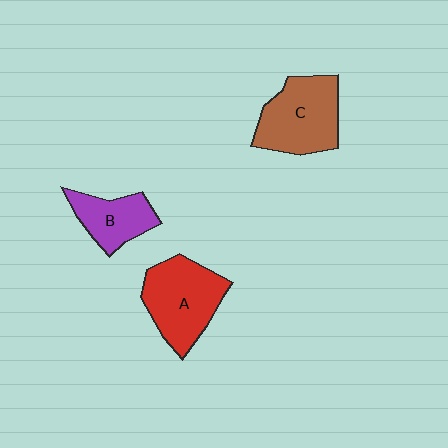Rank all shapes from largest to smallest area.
From largest to smallest: A (red), C (brown), B (purple).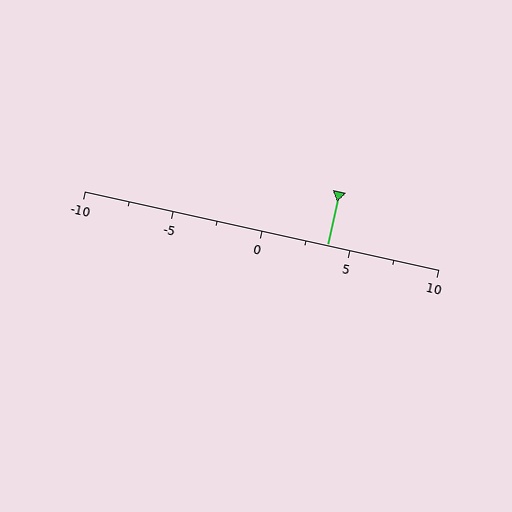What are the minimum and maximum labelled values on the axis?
The axis runs from -10 to 10.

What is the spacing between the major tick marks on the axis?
The major ticks are spaced 5 apart.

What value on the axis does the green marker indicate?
The marker indicates approximately 3.8.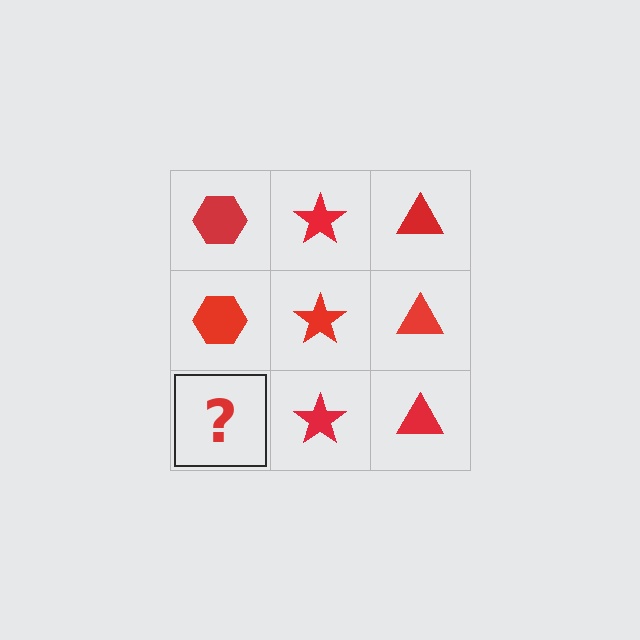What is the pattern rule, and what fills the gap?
The rule is that each column has a consistent shape. The gap should be filled with a red hexagon.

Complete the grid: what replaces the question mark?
The question mark should be replaced with a red hexagon.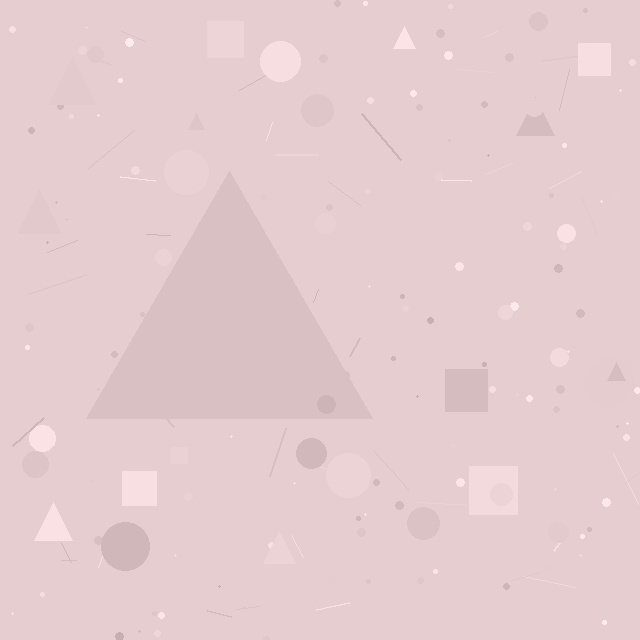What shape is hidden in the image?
A triangle is hidden in the image.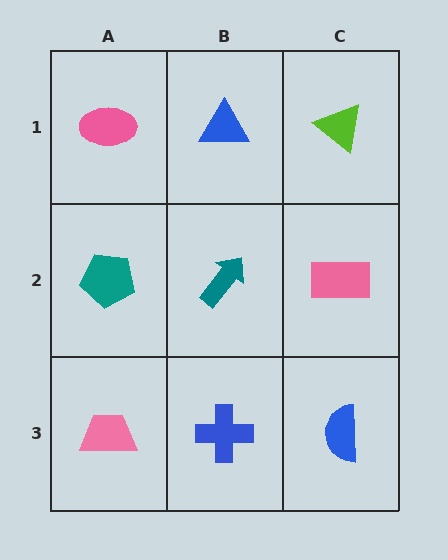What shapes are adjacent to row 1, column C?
A pink rectangle (row 2, column C), a blue triangle (row 1, column B).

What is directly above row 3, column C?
A pink rectangle.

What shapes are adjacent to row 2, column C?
A lime triangle (row 1, column C), a blue semicircle (row 3, column C), a teal arrow (row 2, column B).